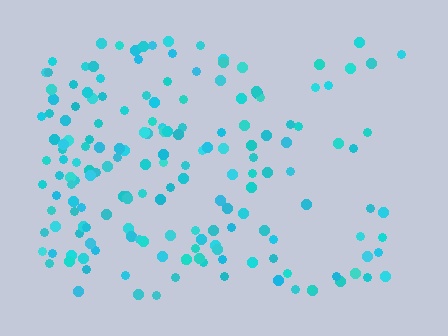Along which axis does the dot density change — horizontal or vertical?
Horizontal.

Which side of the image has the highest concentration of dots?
The left.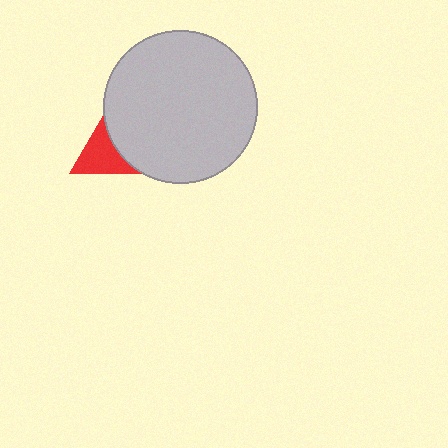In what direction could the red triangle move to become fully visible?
The red triangle could move left. That would shift it out from behind the light gray circle entirely.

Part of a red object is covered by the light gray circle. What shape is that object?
It is a triangle.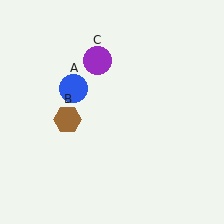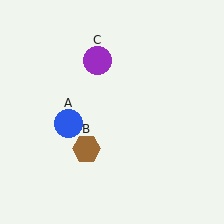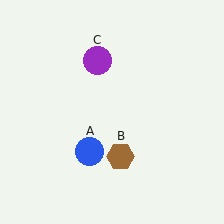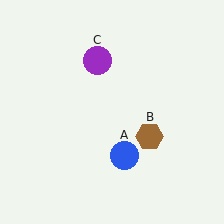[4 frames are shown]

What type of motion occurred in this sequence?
The blue circle (object A), brown hexagon (object B) rotated counterclockwise around the center of the scene.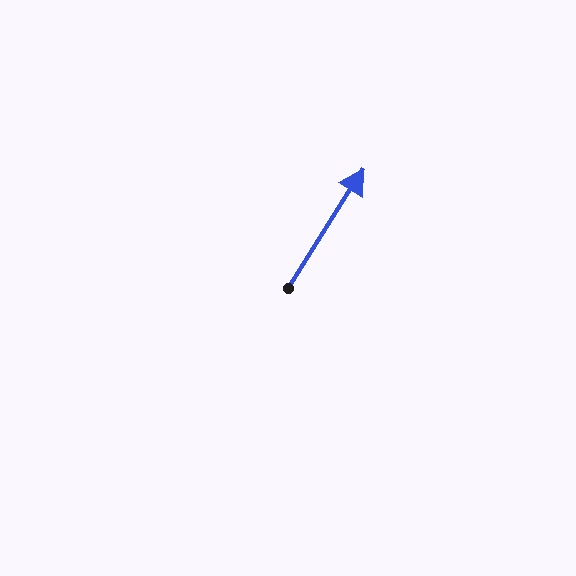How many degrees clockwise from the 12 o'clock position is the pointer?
Approximately 32 degrees.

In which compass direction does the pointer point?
Northeast.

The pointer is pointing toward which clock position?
Roughly 1 o'clock.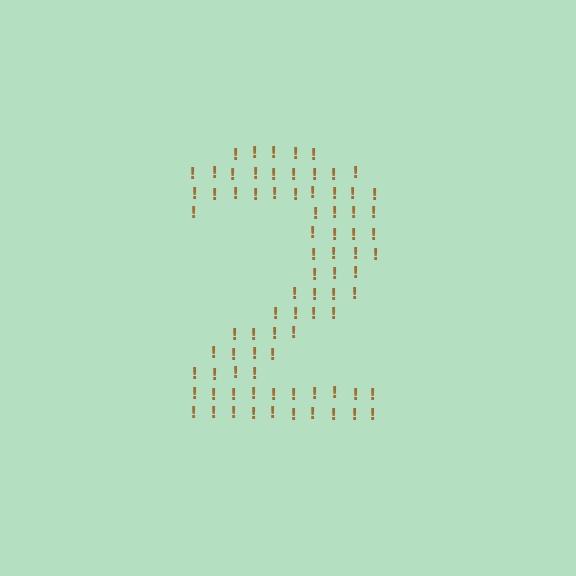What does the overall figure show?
The overall figure shows the digit 2.